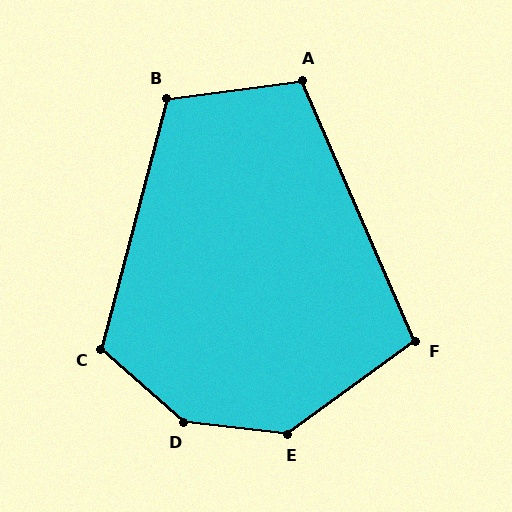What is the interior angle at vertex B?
Approximately 112 degrees (obtuse).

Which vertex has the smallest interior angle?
F, at approximately 102 degrees.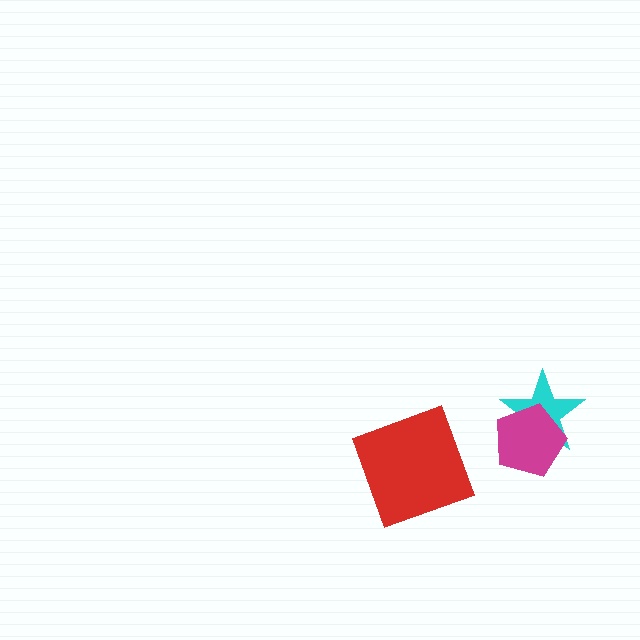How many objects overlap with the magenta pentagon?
1 object overlaps with the magenta pentagon.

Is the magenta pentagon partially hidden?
No, no other shape covers it.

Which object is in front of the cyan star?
The magenta pentagon is in front of the cyan star.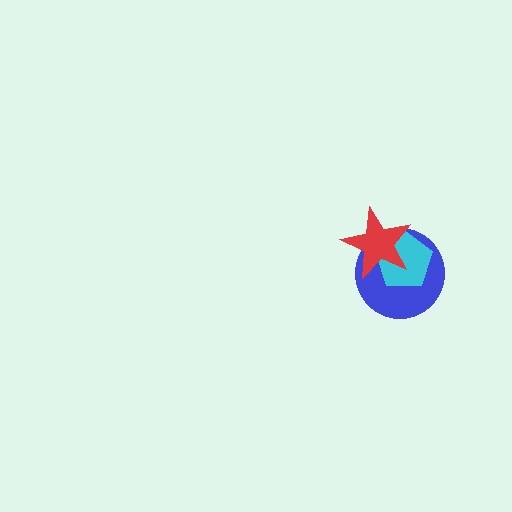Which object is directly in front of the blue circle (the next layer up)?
The cyan pentagon is directly in front of the blue circle.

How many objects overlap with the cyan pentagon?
2 objects overlap with the cyan pentagon.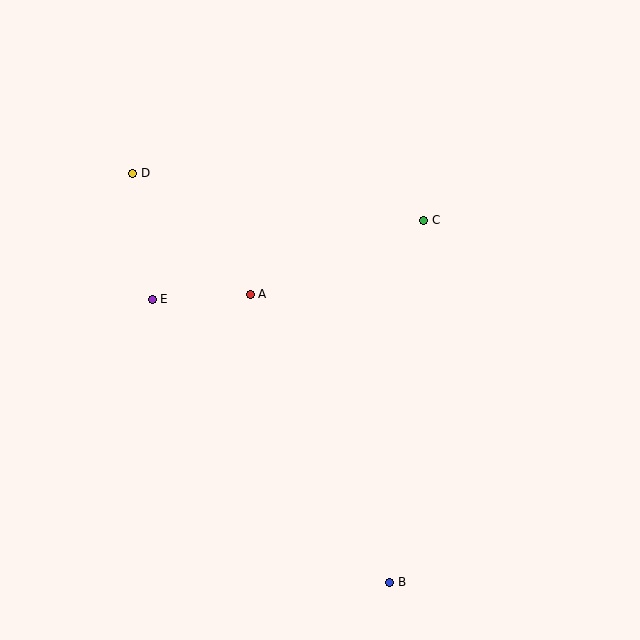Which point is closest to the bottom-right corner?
Point B is closest to the bottom-right corner.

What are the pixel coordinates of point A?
Point A is at (250, 294).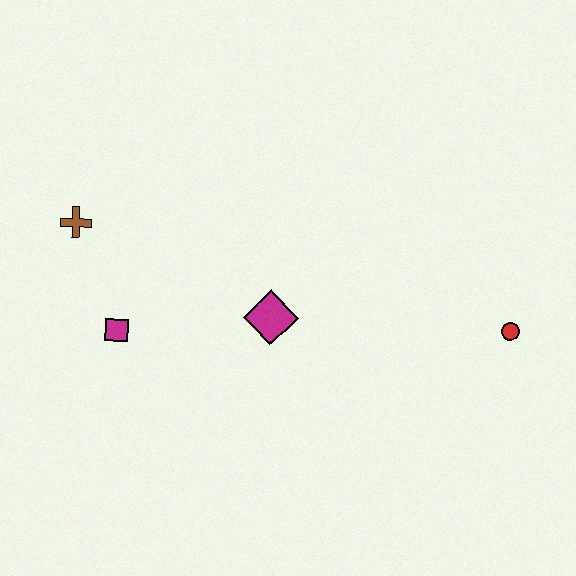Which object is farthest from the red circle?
The brown cross is farthest from the red circle.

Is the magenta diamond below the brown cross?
Yes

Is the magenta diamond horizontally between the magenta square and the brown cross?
No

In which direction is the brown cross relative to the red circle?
The brown cross is to the left of the red circle.